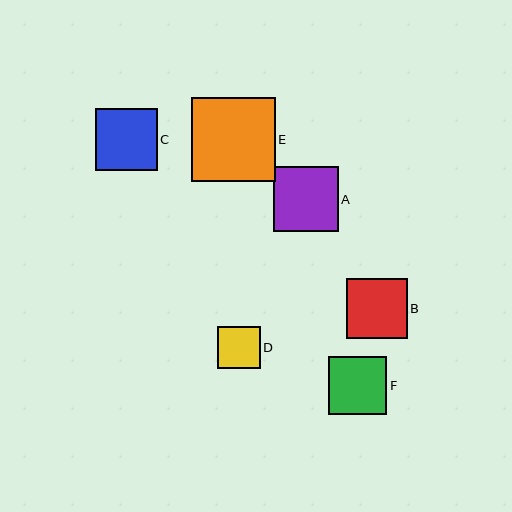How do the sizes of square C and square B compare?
Square C and square B are approximately the same size.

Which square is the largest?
Square E is the largest with a size of approximately 83 pixels.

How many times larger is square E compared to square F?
Square E is approximately 1.4 times the size of square F.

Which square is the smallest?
Square D is the smallest with a size of approximately 42 pixels.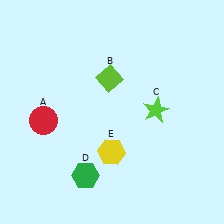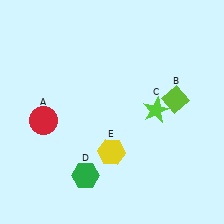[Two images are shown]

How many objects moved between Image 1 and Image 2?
1 object moved between the two images.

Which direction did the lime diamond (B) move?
The lime diamond (B) moved right.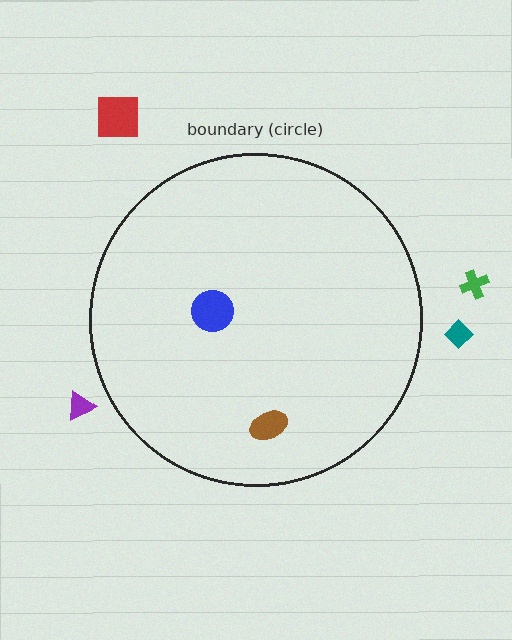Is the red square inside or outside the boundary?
Outside.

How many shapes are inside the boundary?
2 inside, 4 outside.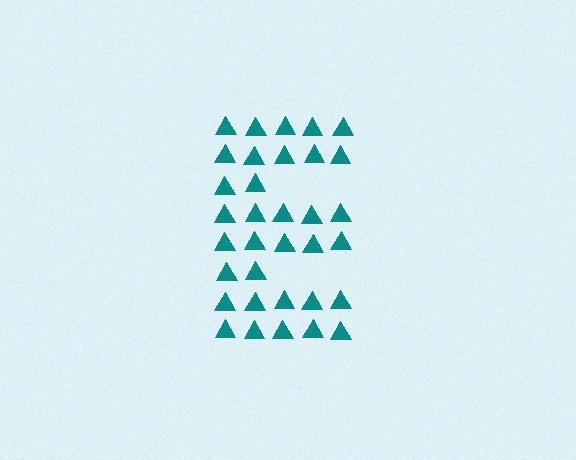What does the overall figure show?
The overall figure shows the letter E.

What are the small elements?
The small elements are triangles.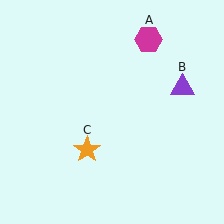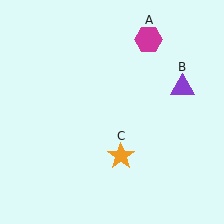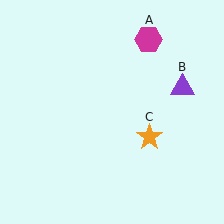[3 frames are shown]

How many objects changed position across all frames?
1 object changed position: orange star (object C).